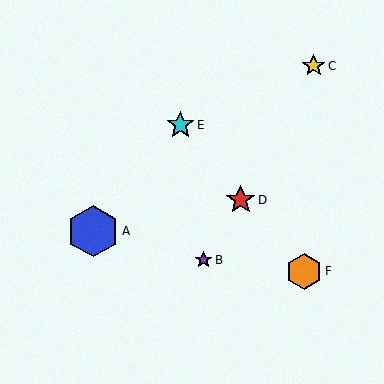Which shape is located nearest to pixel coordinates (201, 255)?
The purple star (labeled B) at (204, 260) is nearest to that location.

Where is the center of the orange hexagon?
The center of the orange hexagon is at (304, 271).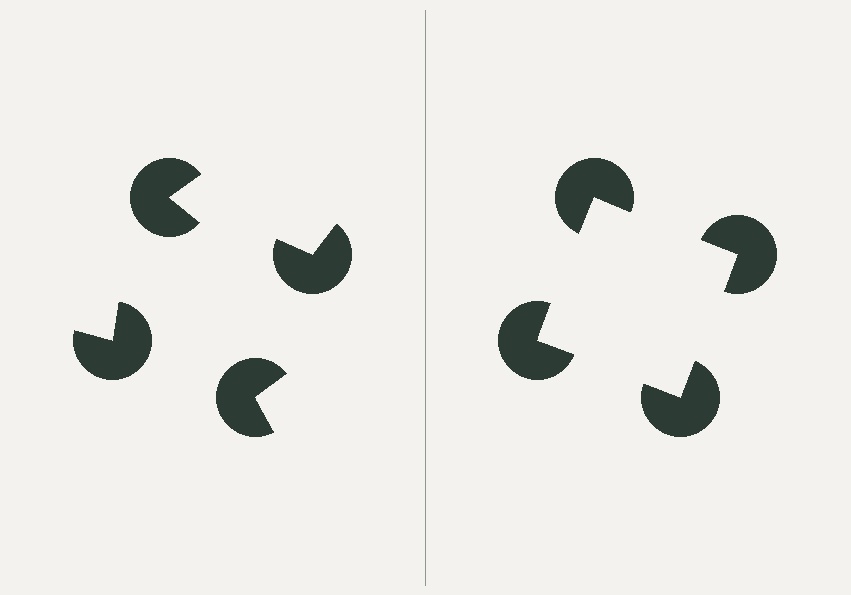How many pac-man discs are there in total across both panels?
8 — 4 on each side.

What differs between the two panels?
The pac-man discs are positioned identically on both sides; only the wedge orientations differ. On the right they align to a square; on the left they are misaligned.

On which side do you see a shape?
An illusory square appears on the right side. On the left side the wedge cuts are rotated, so no coherent shape forms.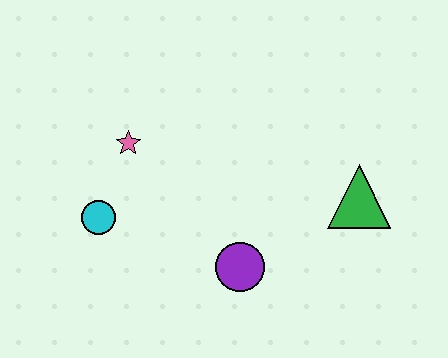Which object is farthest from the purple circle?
The pink star is farthest from the purple circle.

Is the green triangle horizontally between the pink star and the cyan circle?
No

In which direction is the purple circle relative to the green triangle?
The purple circle is to the left of the green triangle.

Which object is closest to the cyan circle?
The pink star is closest to the cyan circle.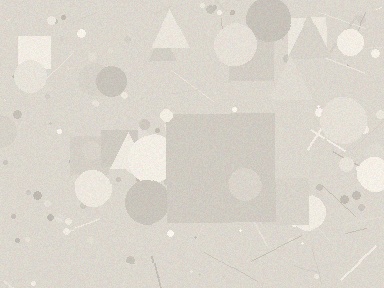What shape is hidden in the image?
A square is hidden in the image.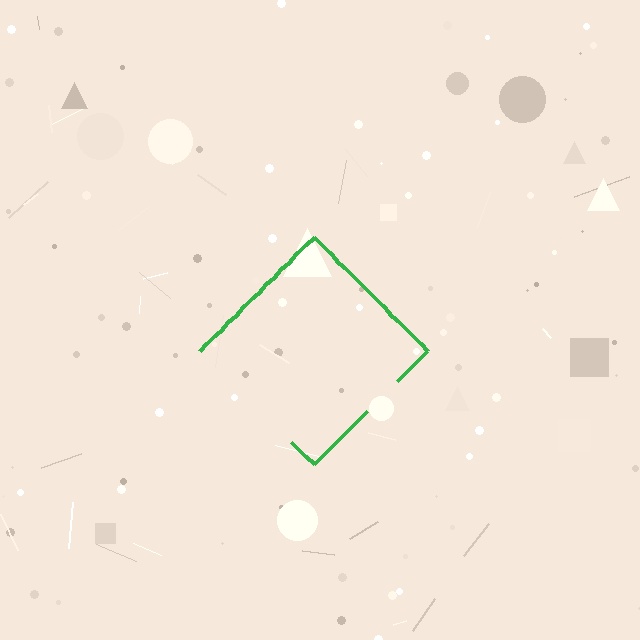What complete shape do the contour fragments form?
The contour fragments form a diamond.